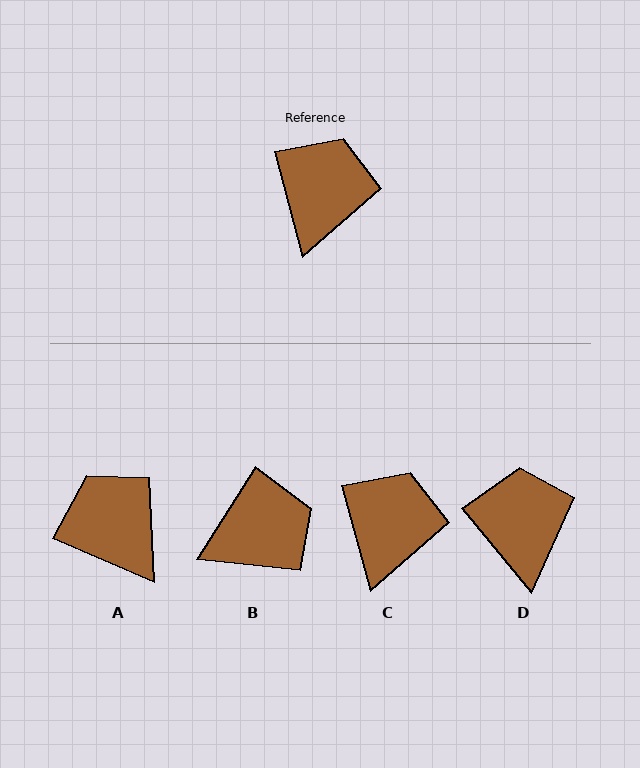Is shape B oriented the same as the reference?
No, it is off by about 47 degrees.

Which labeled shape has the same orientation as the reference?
C.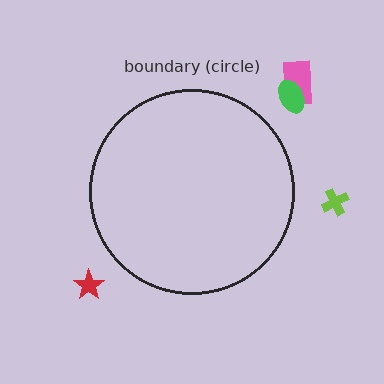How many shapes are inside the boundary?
0 inside, 4 outside.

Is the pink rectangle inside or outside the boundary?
Outside.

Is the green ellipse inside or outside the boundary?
Outside.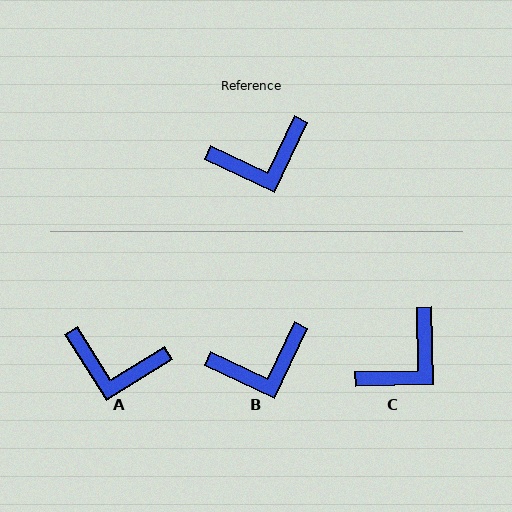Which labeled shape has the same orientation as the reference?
B.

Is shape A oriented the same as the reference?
No, it is off by about 33 degrees.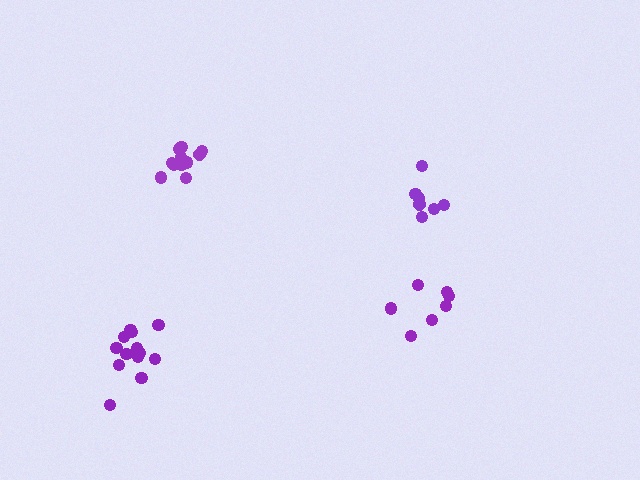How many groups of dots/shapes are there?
There are 4 groups.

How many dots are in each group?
Group 1: 7 dots, Group 2: 11 dots, Group 3: 7 dots, Group 4: 13 dots (38 total).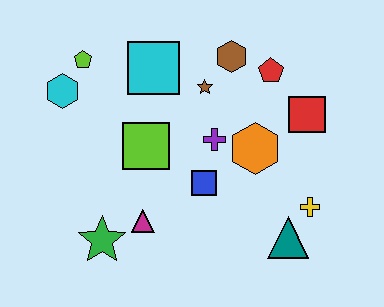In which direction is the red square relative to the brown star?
The red square is to the right of the brown star.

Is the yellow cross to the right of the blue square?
Yes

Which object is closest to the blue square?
The purple cross is closest to the blue square.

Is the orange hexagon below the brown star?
Yes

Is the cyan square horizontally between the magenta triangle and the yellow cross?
Yes